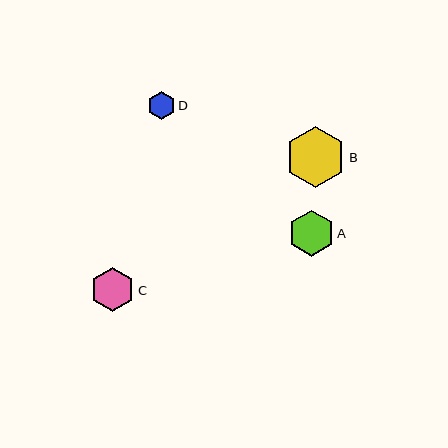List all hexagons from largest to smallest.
From largest to smallest: B, A, C, D.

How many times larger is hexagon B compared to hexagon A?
Hexagon B is approximately 1.3 times the size of hexagon A.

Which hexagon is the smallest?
Hexagon D is the smallest with a size of approximately 27 pixels.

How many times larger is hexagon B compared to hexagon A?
Hexagon B is approximately 1.3 times the size of hexagon A.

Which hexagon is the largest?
Hexagon B is the largest with a size of approximately 60 pixels.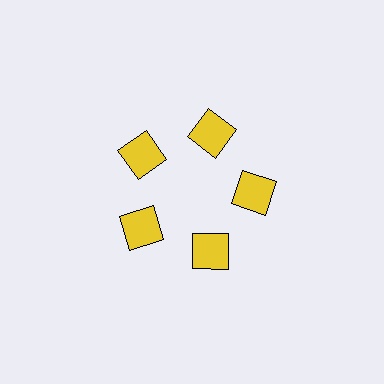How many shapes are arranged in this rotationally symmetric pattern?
There are 5 shapes, arranged in 5 groups of 1.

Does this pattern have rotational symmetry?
Yes, this pattern has 5-fold rotational symmetry. It looks the same after rotating 72 degrees around the center.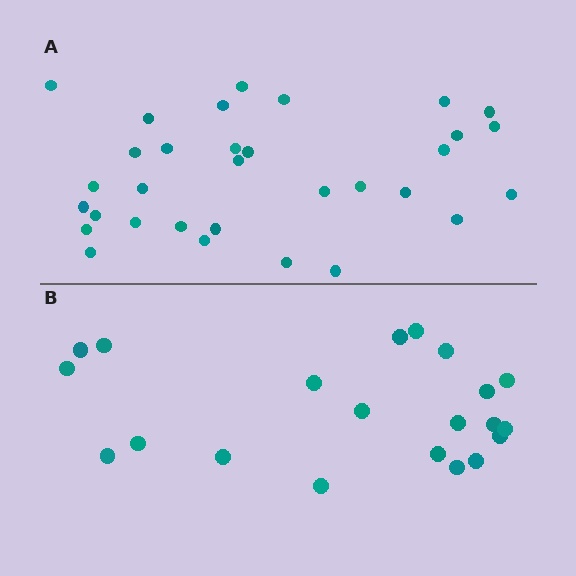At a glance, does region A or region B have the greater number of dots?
Region A (the top region) has more dots.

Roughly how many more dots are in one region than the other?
Region A has roughly 12 or so more dots than region B.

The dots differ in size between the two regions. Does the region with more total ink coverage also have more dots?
No. Region B has more total ink coverage because its dots are larger, but region A actually contains more individual dots. Total area can be misleading — the number of items is what matters here.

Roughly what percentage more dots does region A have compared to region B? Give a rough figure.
About 50% more.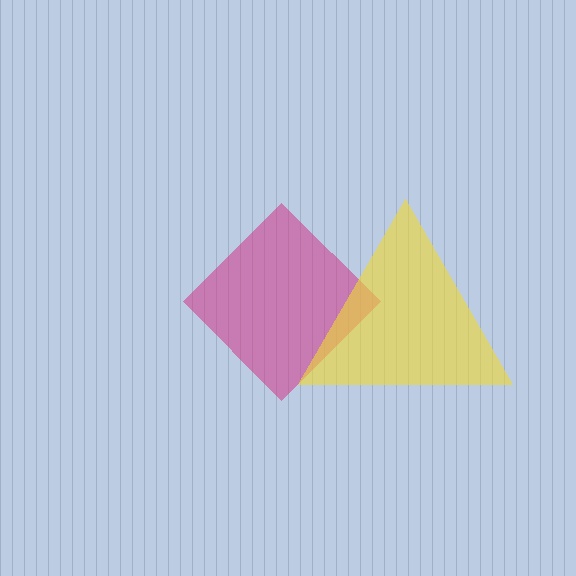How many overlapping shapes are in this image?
There are 2 overlapping shapes in the image.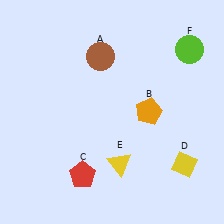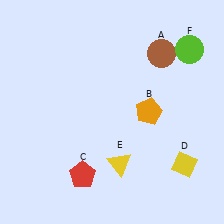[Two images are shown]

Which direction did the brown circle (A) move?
The brown circle (A) moved right.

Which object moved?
The brown circle (A) moved right.